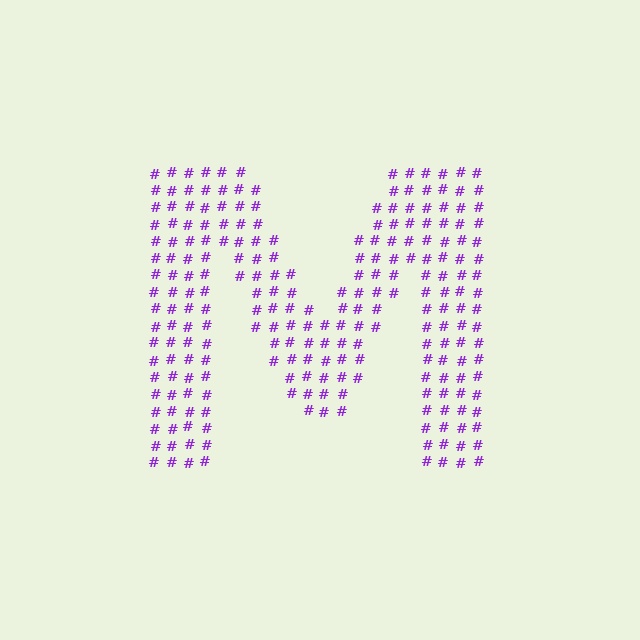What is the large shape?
The large shape is the letter M.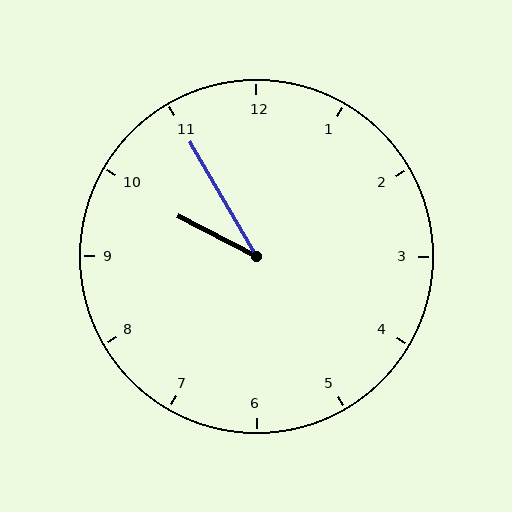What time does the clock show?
9:55.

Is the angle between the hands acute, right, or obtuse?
It is acute.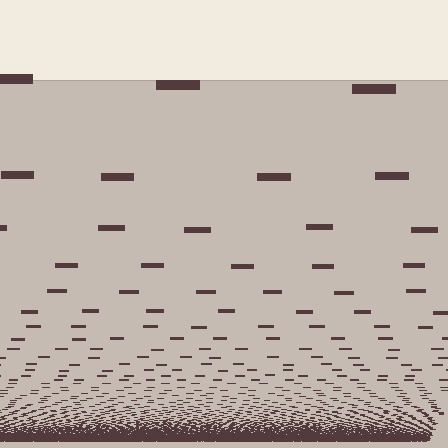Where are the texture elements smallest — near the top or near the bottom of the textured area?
Near the bottom.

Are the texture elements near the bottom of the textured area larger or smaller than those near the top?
Smaller. The gradient is inverted — elements near the bottom are smaller and denser.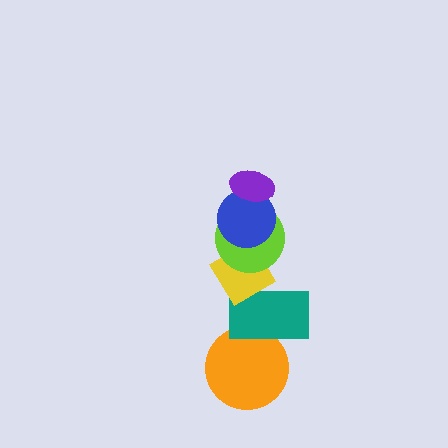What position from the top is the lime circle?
The lime circle is 3rd from the top.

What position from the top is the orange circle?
The orange circle is 6th from the top.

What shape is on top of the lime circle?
The blue circle is on top of the lime circle.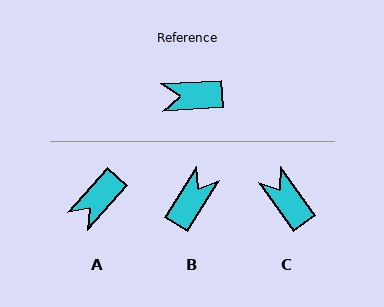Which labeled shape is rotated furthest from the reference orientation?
B, about 125 degrees away.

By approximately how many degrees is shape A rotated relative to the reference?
Approximately 44 degrees counter-clockwise.